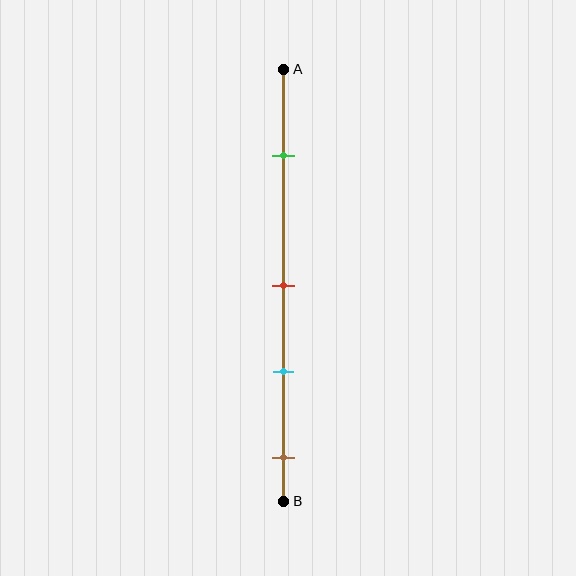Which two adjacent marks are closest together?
The red and cyan marks are the closest adjacent pair.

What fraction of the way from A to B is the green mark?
The green mark is approximately 20% (0.2) of the way from A to B.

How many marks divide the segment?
There are 4 marks dividing the segment.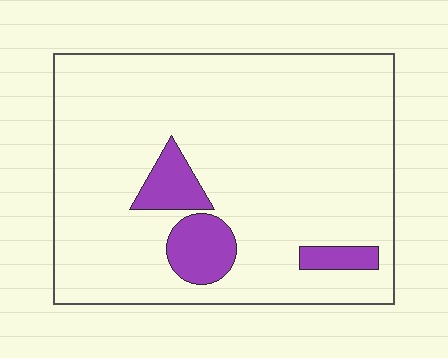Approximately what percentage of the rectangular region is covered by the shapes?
Approximately 10%.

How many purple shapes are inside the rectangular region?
3.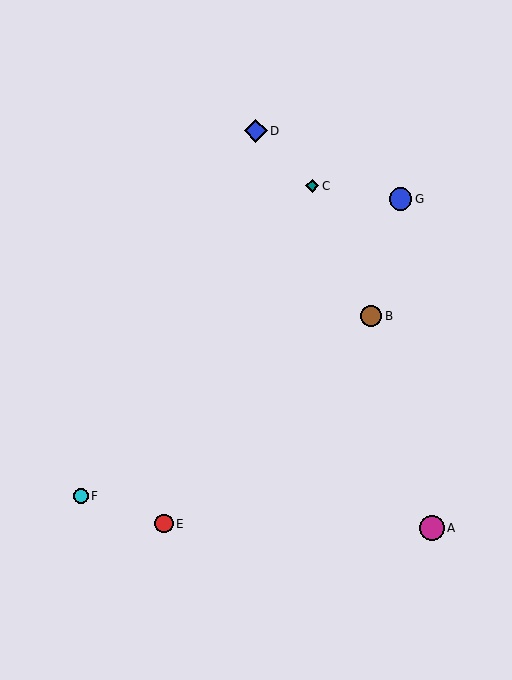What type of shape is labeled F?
Shape F is a cyan circle.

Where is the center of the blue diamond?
The center of the blue diamond is at (256, 131).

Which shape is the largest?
The magenta circle (labeled A) is the largest.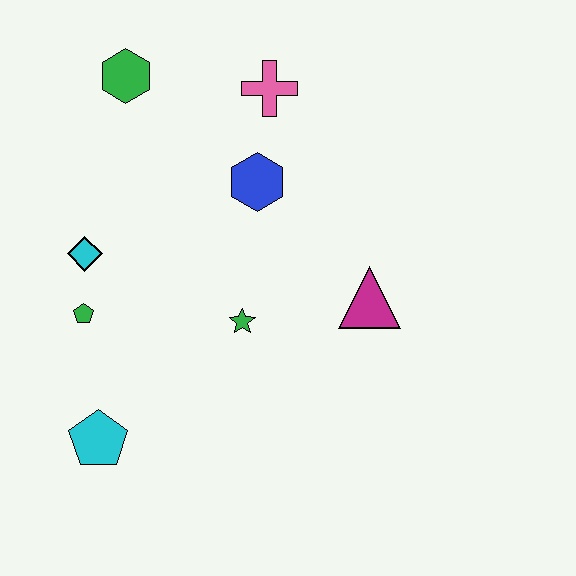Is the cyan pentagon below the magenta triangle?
Yes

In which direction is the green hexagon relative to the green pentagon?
The green hexagon is above the green pentagon.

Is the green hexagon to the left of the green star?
Yes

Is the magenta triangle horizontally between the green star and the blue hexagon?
No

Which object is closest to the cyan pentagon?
The green pentagon is closest to the cyan pentagon.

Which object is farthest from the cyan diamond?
The magenta triangle is farthest from the cyan diamond.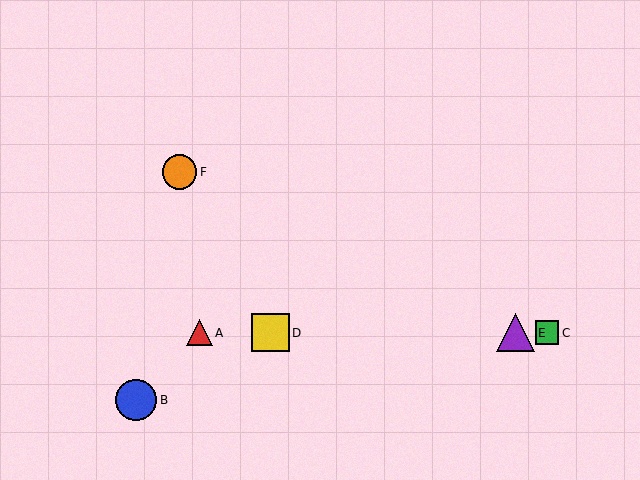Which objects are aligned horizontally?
Objects A, C, D, E are aligned horizontally.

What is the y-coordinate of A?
Object A is at y≈333.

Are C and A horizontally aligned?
Yes, both are at y≈333.